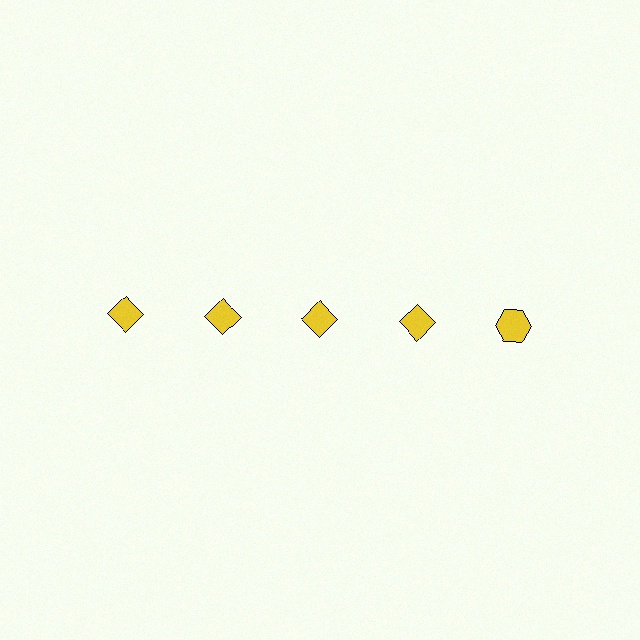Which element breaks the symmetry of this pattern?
The yellow hexagon in the top row, rightmost column breaks the symmetry. All other shapes are yellow diamonds.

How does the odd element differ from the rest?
It has a different shape: hexagon instead of diamond.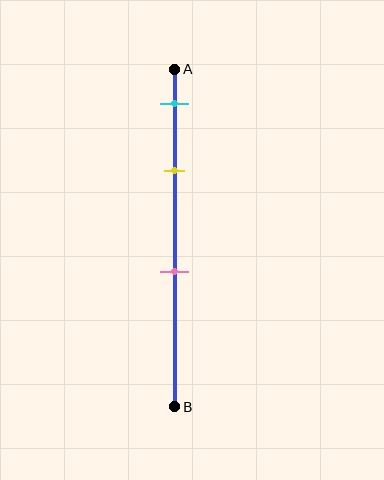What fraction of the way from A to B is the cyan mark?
The cyan mark is approximately 10% (0.1) of the way from A to B.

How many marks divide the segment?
There are 3 marks dividing the segment.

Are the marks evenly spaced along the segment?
No, the marks are not evenly spaced.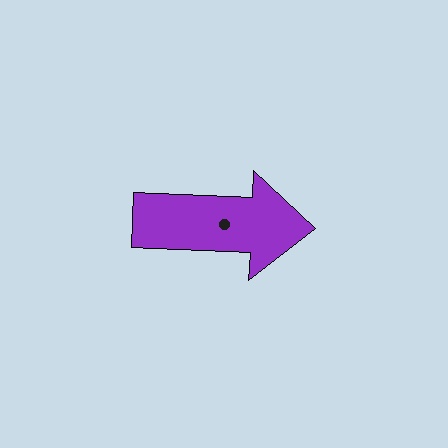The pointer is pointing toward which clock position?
Roughly 3 o'clock.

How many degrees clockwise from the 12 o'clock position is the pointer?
Approximately 93 degrees.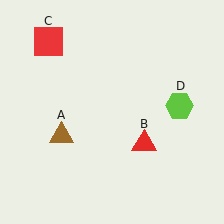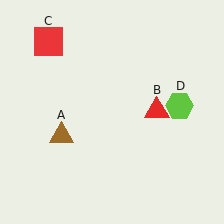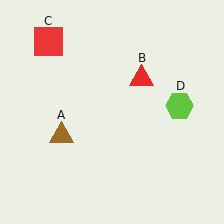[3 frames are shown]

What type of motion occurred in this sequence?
The red triangle (object B) rotated counterclockwise around the center of the scene.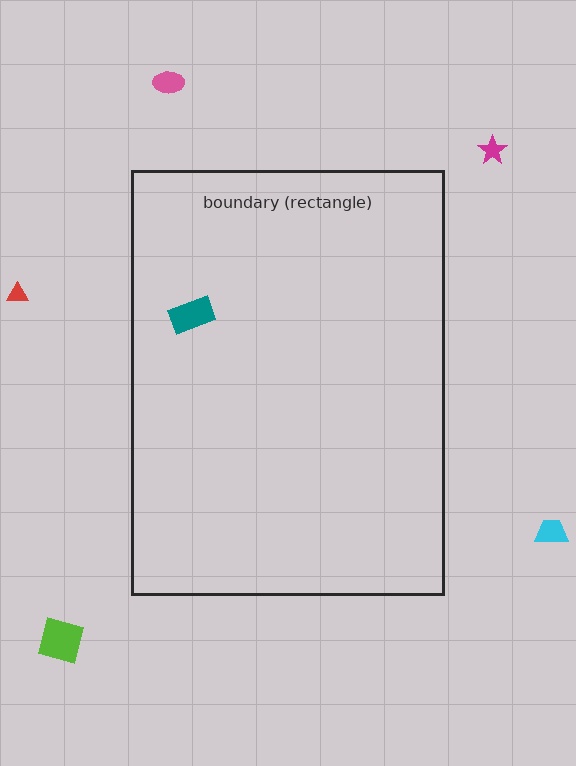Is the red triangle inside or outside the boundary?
Outside.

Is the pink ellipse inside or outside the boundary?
Outside.